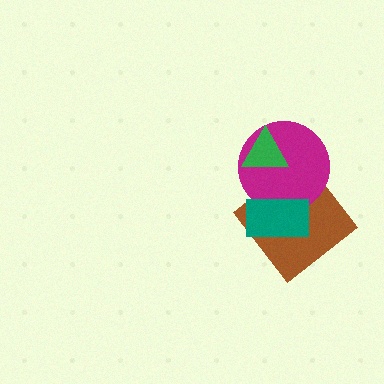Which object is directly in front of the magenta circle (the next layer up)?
The green triangle is directly in front of the magenta circle.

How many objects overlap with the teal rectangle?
2 objects overlap with the teal rectangle.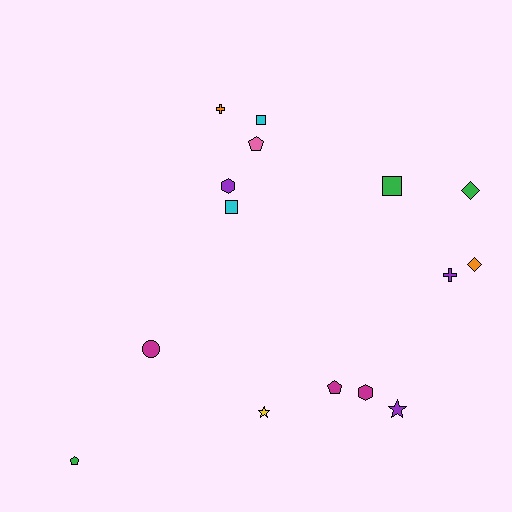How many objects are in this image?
There are 15 objects.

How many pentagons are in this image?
There are 3 pentagons.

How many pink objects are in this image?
There is 1 pink object.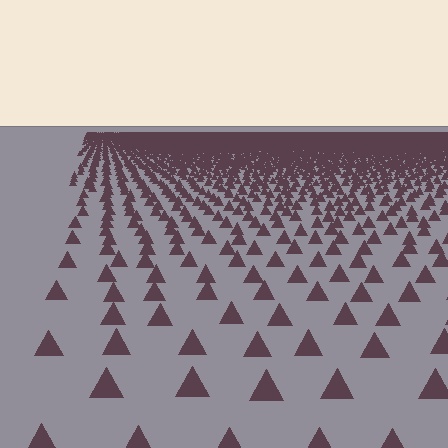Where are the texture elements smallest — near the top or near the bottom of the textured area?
Near the top.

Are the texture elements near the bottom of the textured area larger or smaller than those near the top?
Larger. Near the bottom, elements are closer to the viewer and appear at a bigger on-screen size.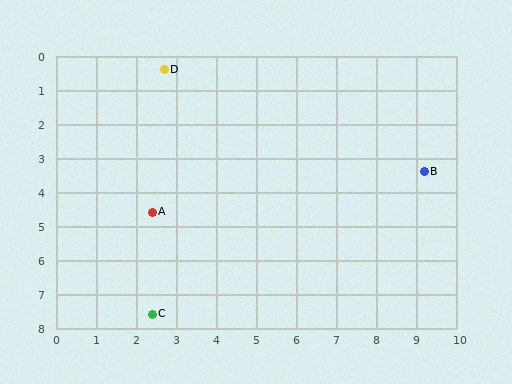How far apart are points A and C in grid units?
Points A and C are about 3.0 grid units apart.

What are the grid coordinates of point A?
Point A is at approximately (2.4, 4.6).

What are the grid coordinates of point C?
Point C is at approximately (2.4, 7.6).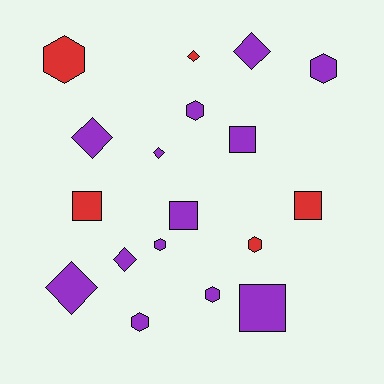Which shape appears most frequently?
Hexagon, with 7 objects.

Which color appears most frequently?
Purple, with 13 objects.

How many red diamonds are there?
There is 1 red diamond.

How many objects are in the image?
There are 18 objects.